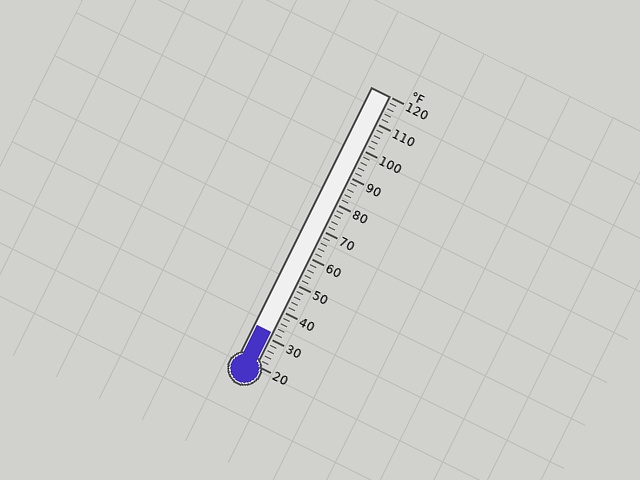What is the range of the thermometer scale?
The thermometer scale ranges from 20°F to 120°F.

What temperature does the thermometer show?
The thermometer shows approximately 32°F.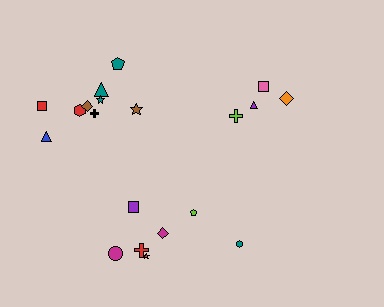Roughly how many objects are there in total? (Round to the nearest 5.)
Roughly 20 objects in total.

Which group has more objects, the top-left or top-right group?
The top-left group.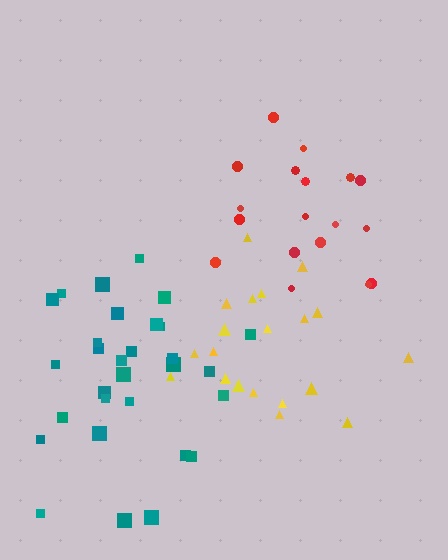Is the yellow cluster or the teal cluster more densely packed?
Yellow.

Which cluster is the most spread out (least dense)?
Teal.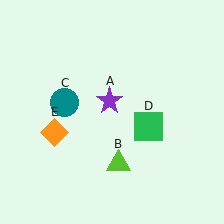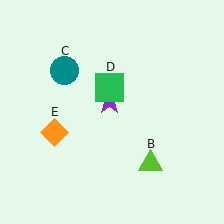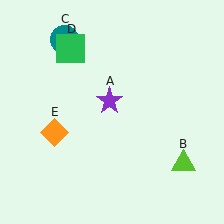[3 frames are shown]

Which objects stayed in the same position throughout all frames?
Purple star (object A) and orange diamond (object E) remained stationary.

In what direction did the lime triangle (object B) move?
The lime triangle (object B) moved right.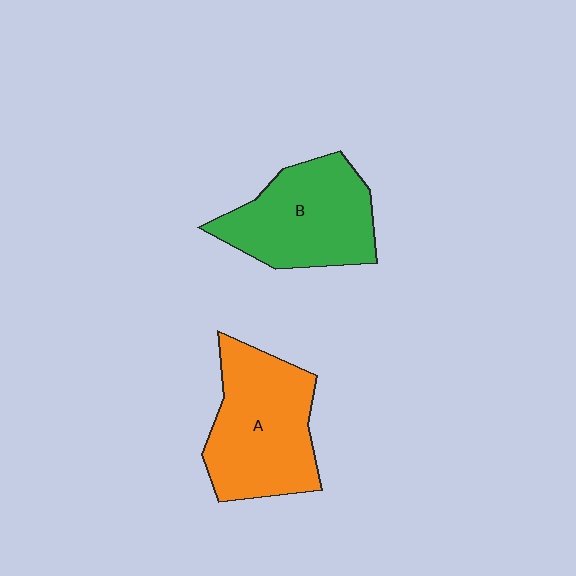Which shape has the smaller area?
Shape B (green).